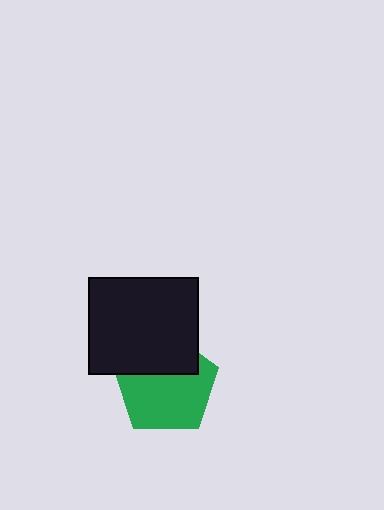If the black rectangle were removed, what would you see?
You would see the complete green pentagon.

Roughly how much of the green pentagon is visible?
About half of it is visible (roughly 64%).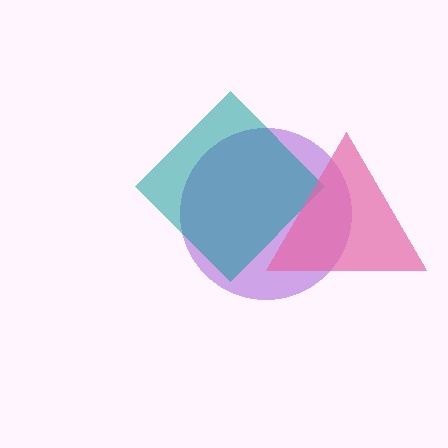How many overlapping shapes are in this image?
There are 3 overlapping shapes in the image.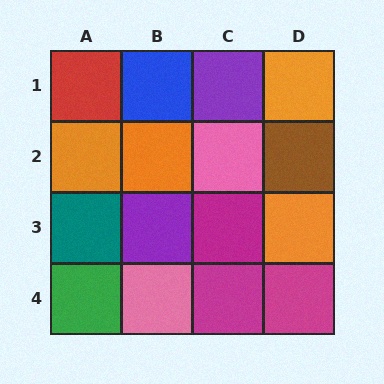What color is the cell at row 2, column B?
Orange.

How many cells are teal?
1 cell is teal.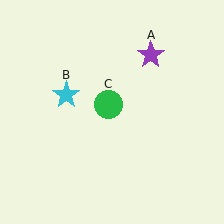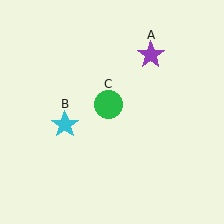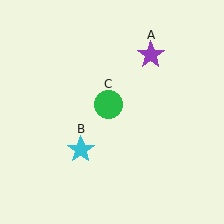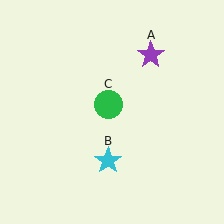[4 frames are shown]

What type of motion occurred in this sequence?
The cyan star (object B) rotated counterclockwise around the center of the scene.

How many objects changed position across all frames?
1 object changed position: cyan star (object B).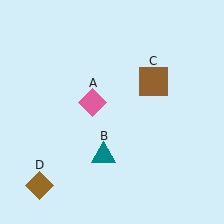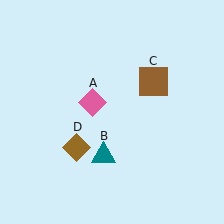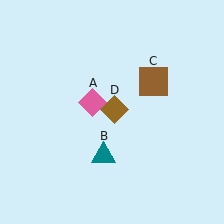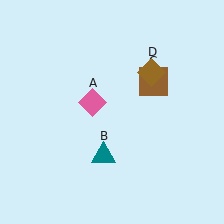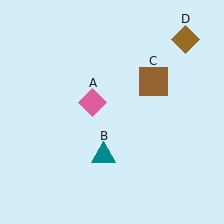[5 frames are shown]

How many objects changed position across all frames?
1 object changed position: brown diamond (object D).